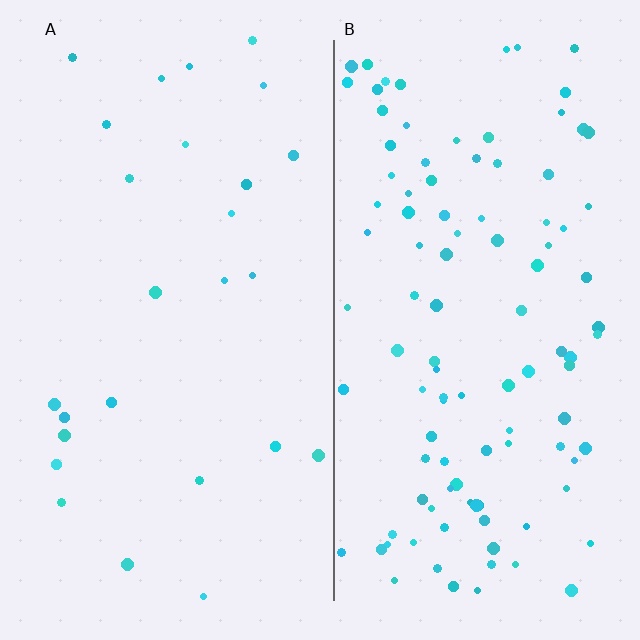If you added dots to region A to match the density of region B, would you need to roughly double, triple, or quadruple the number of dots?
Approximately quadruple.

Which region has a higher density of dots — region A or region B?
B (the right).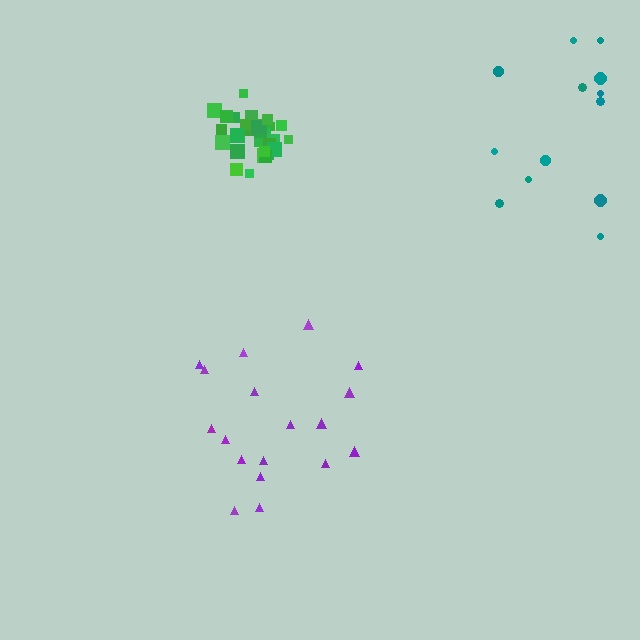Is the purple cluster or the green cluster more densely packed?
Green.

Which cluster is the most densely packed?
Green.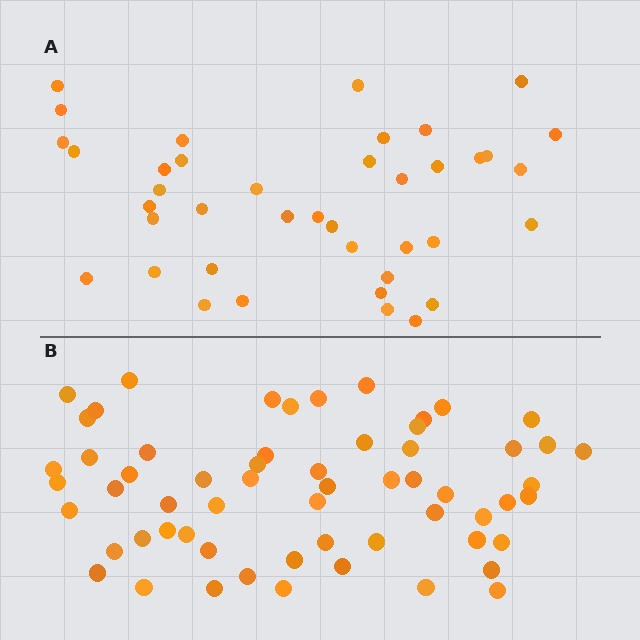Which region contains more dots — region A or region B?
Region B (the bottom region) has more dots.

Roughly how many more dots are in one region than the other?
Region B has approximately 20 more dots than region A.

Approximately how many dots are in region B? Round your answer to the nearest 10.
About 60 dots.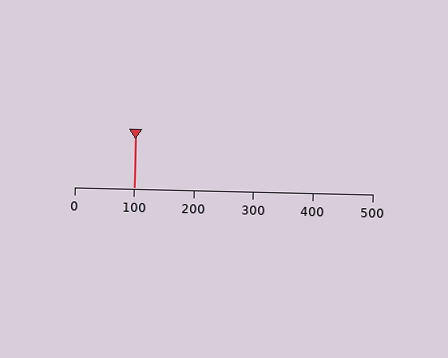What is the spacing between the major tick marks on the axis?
The major ticks are spaced 100 apart.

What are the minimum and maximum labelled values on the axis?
The axis runs from 0 to 500.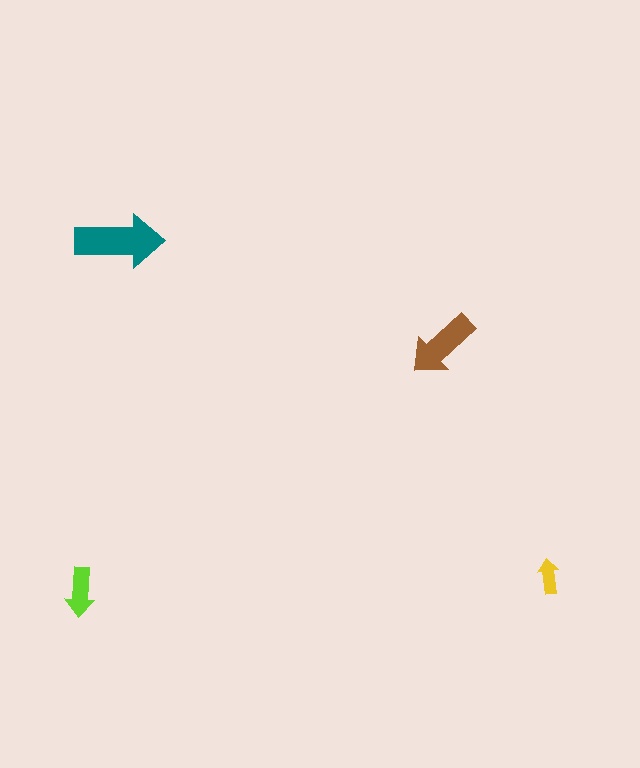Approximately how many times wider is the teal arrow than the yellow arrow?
About 2.5 times wider.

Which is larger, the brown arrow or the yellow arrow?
The brown one.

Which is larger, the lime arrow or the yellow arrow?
The lime one.